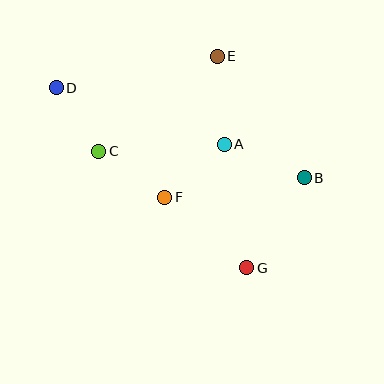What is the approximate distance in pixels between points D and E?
The distance between D and E is approximately 164 pixels.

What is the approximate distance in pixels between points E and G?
The distance between E and G is approximately 213 pixels.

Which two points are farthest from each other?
Points B and D are farthest from each other.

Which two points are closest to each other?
Points C and D are closest to each other.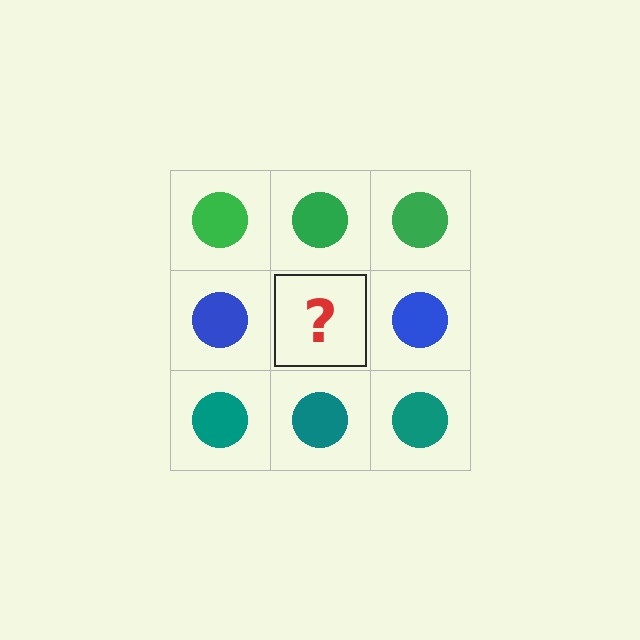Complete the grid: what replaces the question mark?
The question mark should be replaced with a blue circle.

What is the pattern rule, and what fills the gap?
The rule is that each row has a consistent color. The gap should be filled with a blue circle.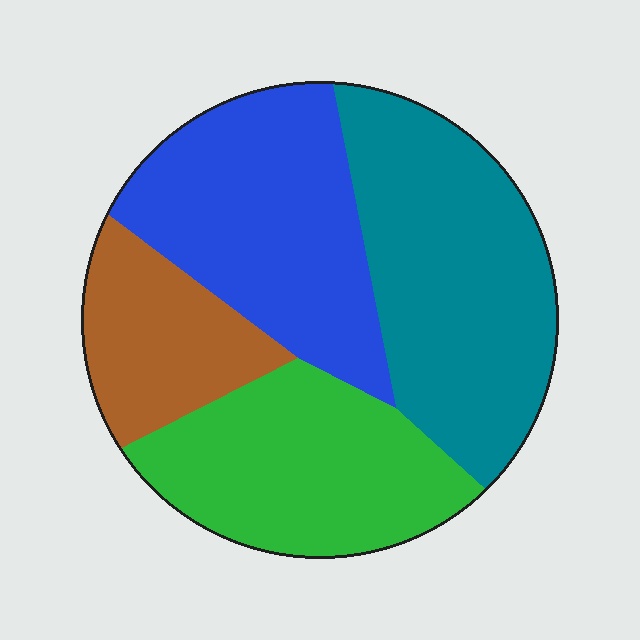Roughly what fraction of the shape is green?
Green takes up about one quarter (1/4) of the shape.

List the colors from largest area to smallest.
From largest to smallest: teal, blue, green, brown.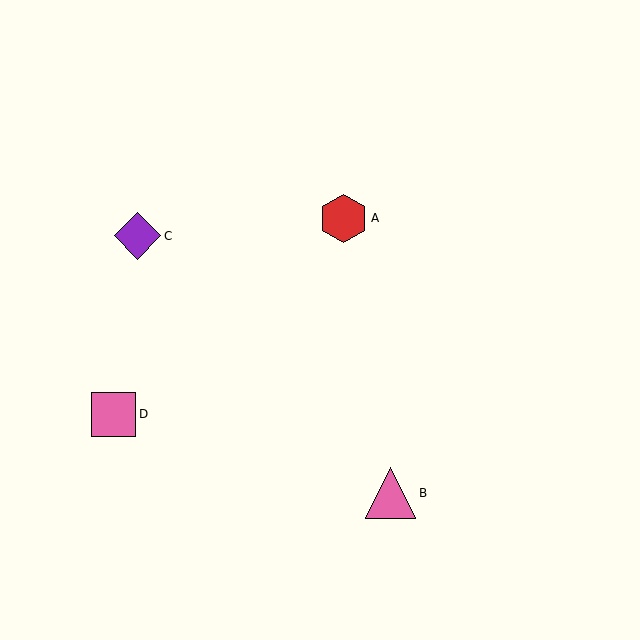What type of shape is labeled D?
Shape D is a pink square.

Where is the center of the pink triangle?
The center of the pink triangle is at (391, 493).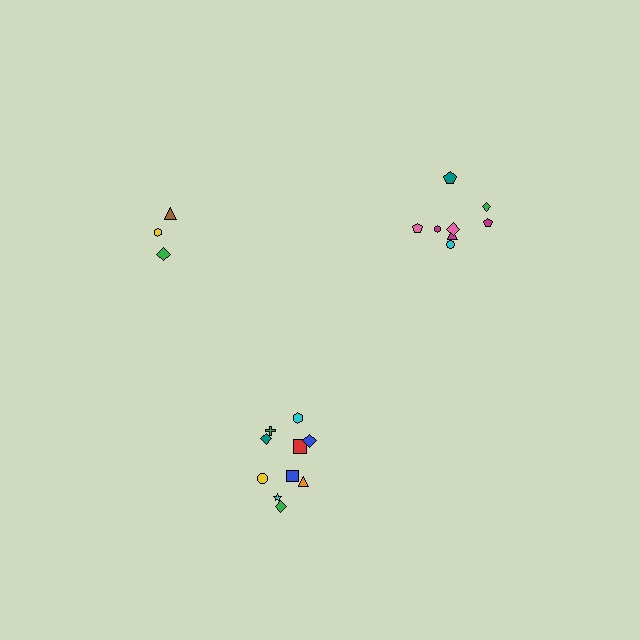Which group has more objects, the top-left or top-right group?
The top-right group.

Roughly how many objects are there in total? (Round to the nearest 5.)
Roughly 20 objects in total.